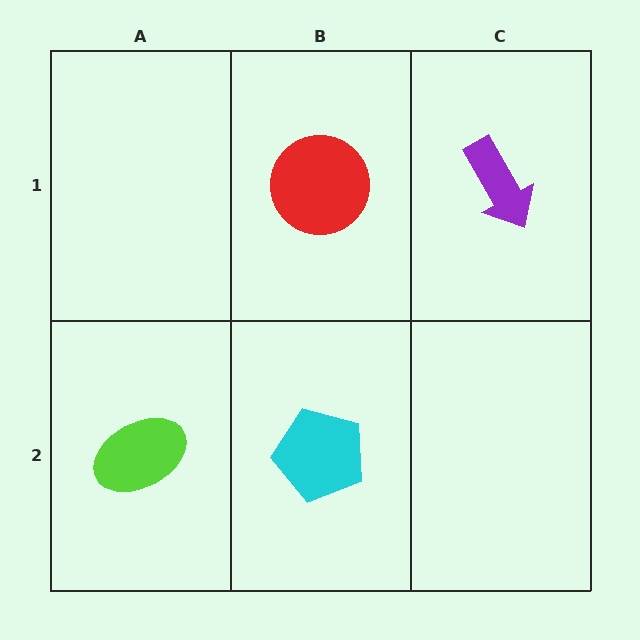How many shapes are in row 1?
2 shapes.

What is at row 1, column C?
A purple arrow.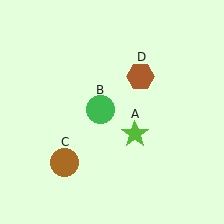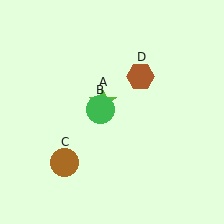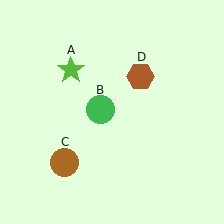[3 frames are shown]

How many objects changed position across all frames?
1 object changed position: lime star (object A).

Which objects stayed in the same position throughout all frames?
Green circle (object B) and brown circle (object C) and brown hexagon (object D) remained stationary.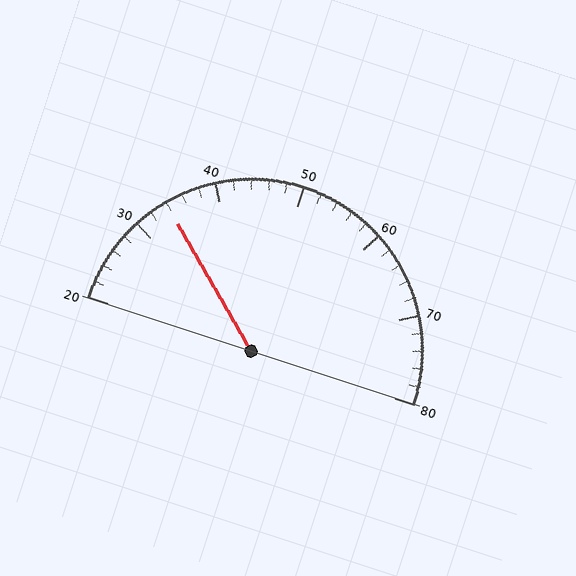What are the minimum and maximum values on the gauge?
The gauge ranges from 20 to 80.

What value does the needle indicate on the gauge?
The needle indicates approximately 34.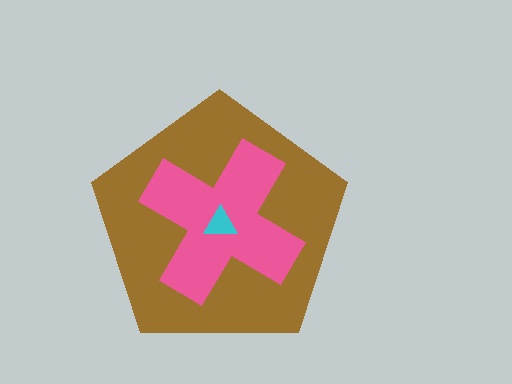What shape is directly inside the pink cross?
The cyan triangle.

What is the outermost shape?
The brown pentagon.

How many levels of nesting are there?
3.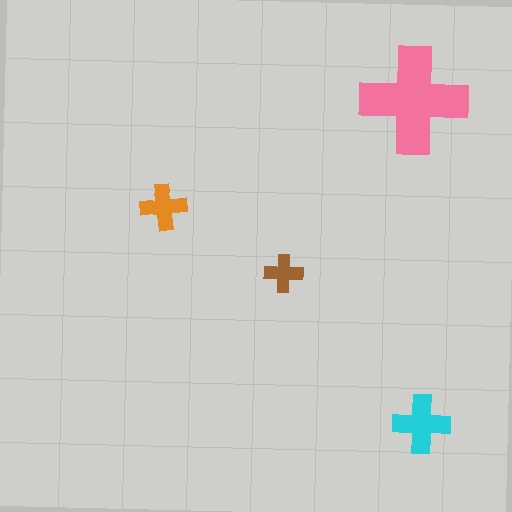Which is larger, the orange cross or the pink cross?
The pink one.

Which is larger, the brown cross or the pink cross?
The pink one.